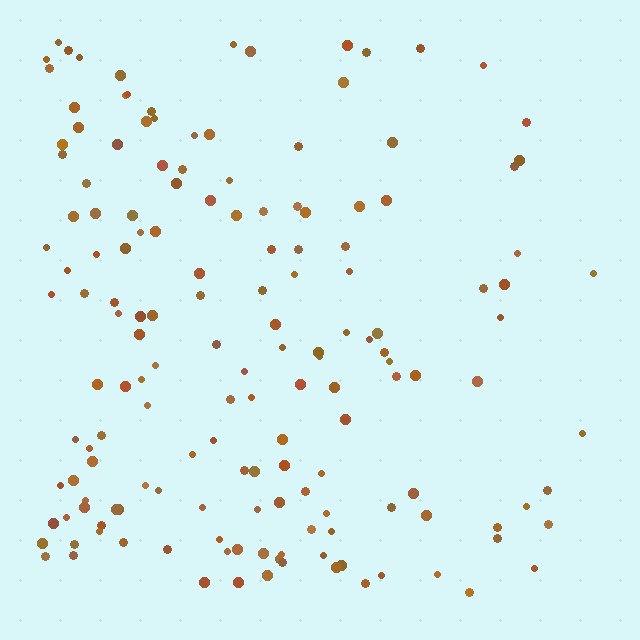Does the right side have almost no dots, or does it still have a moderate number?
Still a moderate number, just noticeably fewer than the left.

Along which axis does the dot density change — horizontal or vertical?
Horizontal.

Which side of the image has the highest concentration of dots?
The left.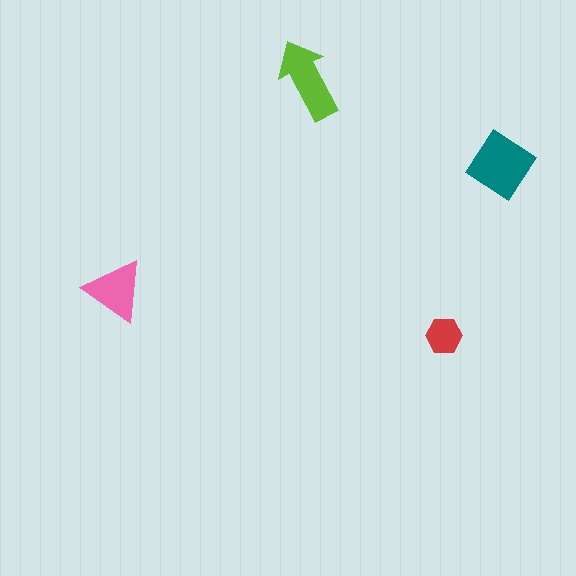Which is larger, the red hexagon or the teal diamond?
The teal diamond.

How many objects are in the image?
There are 4 objects in the image.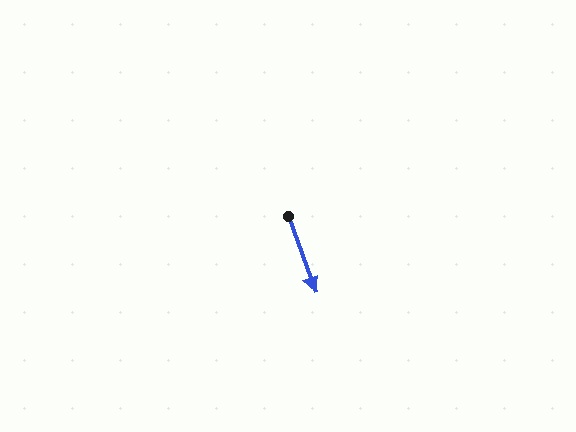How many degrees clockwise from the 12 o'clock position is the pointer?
Approximately 160 degrees.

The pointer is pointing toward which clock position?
Roughly 5 o'clock.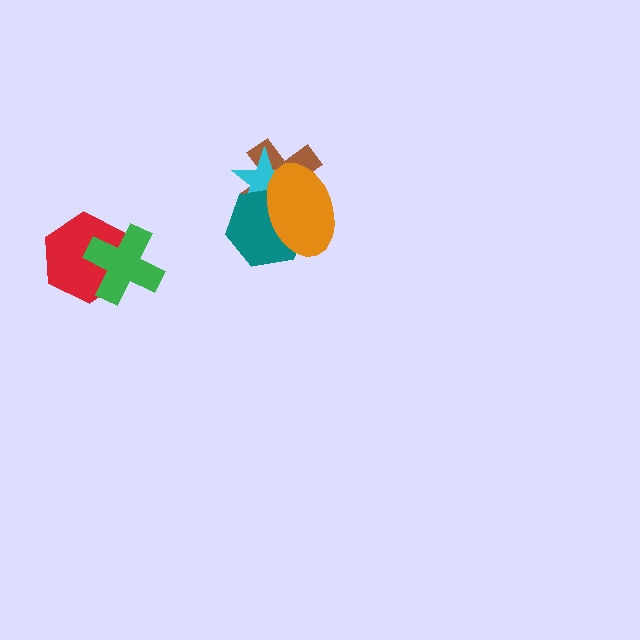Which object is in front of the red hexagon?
The green cross is in front of the red hexagon.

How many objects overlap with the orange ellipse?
3 objects overlap with the orange ellipse.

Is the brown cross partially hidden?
Yes, it is partially covered by another shape.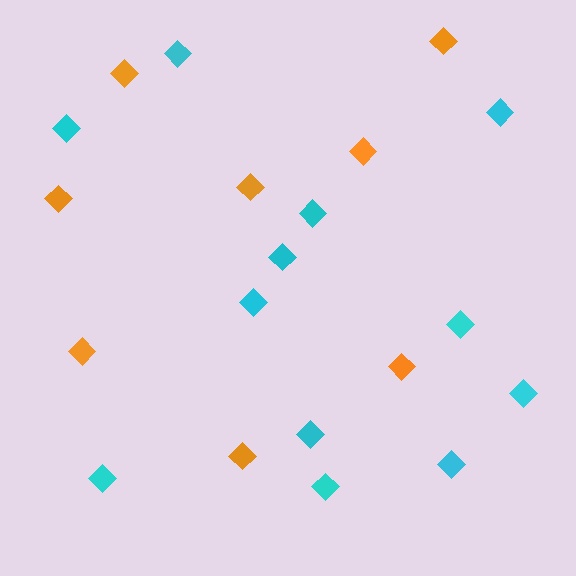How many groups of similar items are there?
There are 2 groups: one group of orange diamonds (8) and one group of cyan diamonds (12).